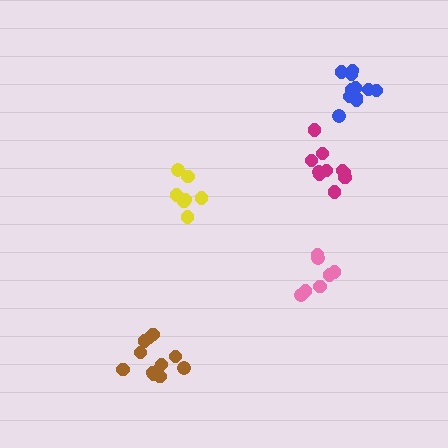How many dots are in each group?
Group 1: 7 dots, Group 2: 7 dots, Group 3: 10 dots, Group 4: 11 dots, Group 5: 12 dots (47 total).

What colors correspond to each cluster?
The clusters are colored: pink, yellow, magenta, blue, brown.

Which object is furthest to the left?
The brown cluster is leftmost.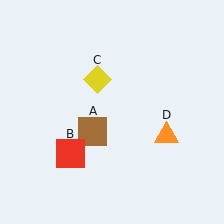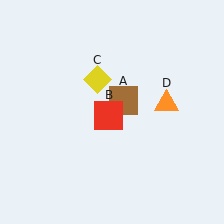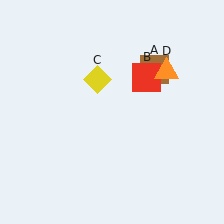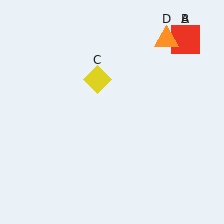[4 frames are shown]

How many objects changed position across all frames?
3 objects changed position: brown square (object A), red square (object B), orange triangle (object D).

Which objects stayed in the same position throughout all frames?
Yellow diamond (object C) remained stationary.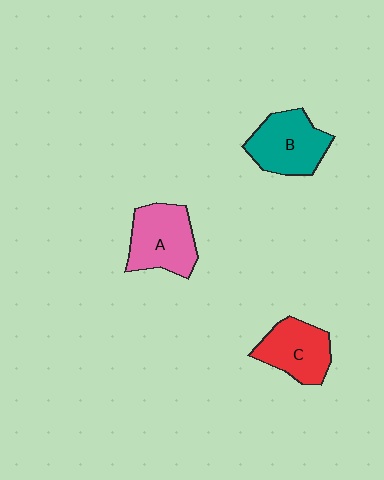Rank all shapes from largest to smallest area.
From largest to smallest: A (pink), B (teal), C (red).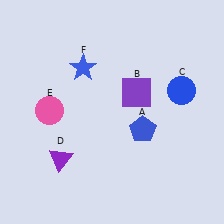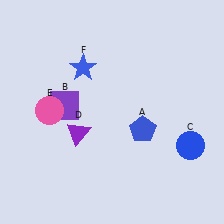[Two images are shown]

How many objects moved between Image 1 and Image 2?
3 objects moved between the two images.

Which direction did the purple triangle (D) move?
The purple triangle (D) moved up.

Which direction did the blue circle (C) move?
The blue circle (C) moved down.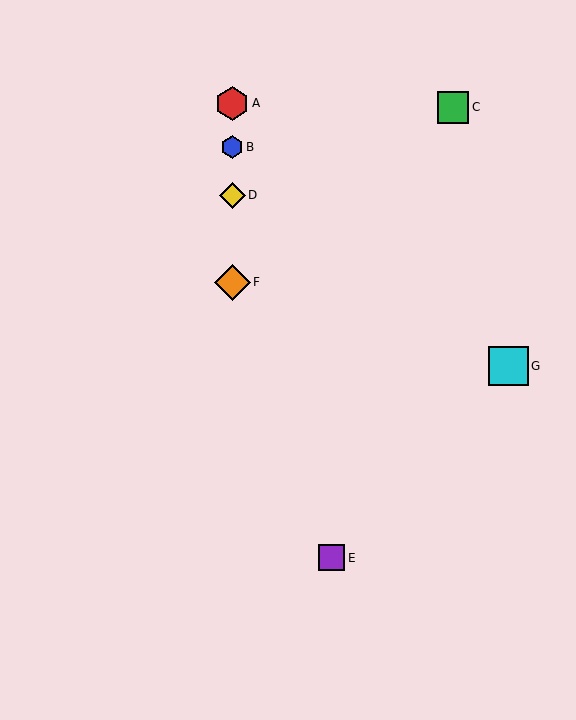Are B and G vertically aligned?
No, B is at x≈232 and G is at x≈509.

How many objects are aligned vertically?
4 objects (A, B, D, F) are aligned vertically.